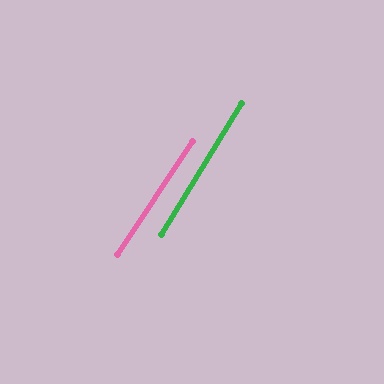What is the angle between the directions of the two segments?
Approximately 2 degrees.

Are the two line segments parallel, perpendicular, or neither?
Parallel — their directions differ by only 2.0°.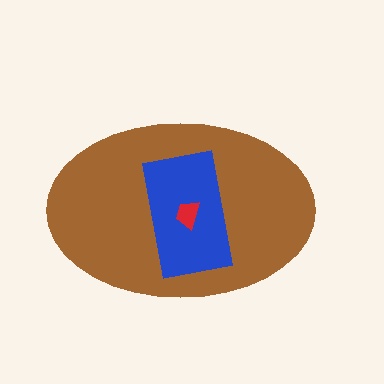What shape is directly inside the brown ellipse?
The blue rectangle.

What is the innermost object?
The red trapezoid.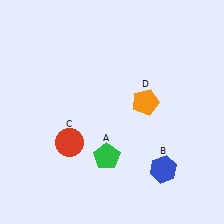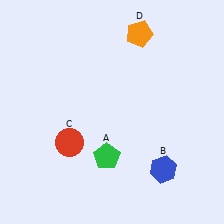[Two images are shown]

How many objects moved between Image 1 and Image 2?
1 object moved between the two images.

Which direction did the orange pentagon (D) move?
The orange pentagon (D) moved up.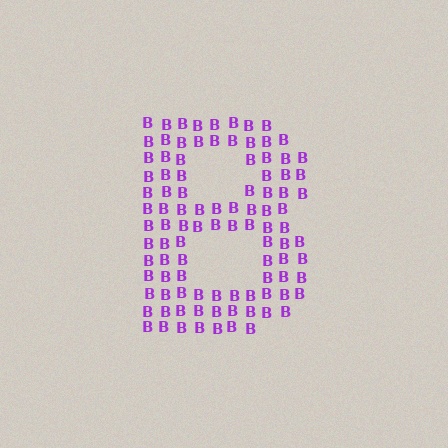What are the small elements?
The small elements are letter B's.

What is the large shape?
The large shape is the letter B.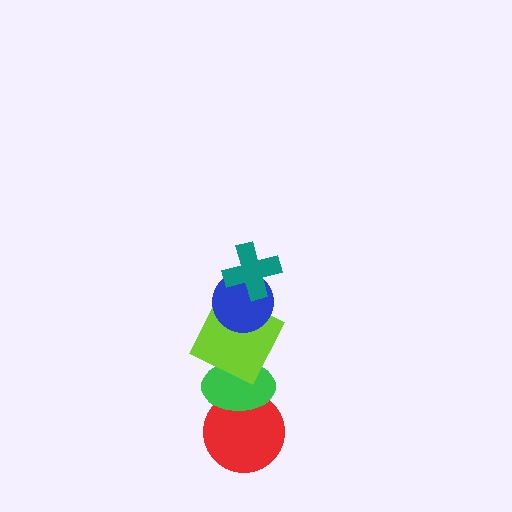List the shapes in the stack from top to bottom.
From top to bottom: the teal cross, the blue circle, the lime square, the green ellipse, the red circle.